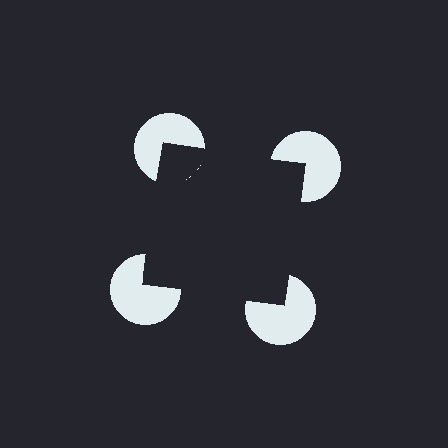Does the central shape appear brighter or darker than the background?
It typically appears slightly darker than the background, even though no actual brightness change is drawn.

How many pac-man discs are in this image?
There are 4 — one at each vertex of the illusory square.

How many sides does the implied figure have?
4 sides.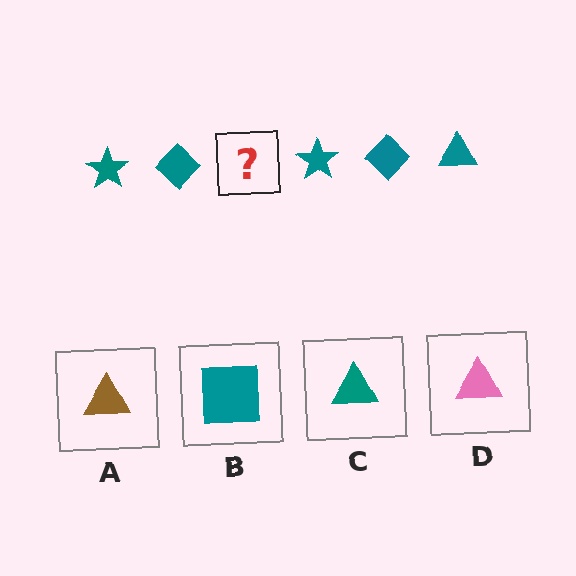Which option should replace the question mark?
Option C.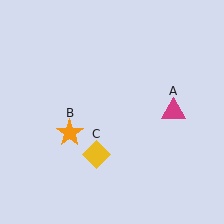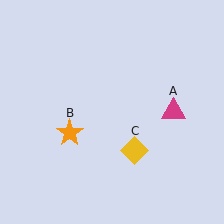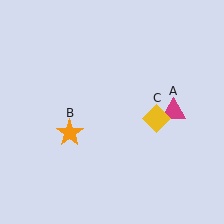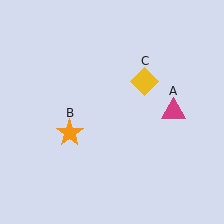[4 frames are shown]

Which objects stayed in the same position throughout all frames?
Magenta triangle (object A) and orange star (object B) remained stationary.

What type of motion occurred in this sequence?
The yellow diamond (object C) rotated counterclockwise around the center of the scene.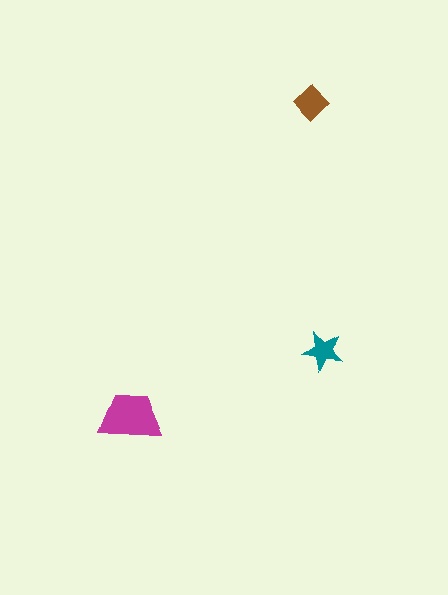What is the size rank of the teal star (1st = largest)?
3rd.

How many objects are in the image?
There are 3 objects in the image.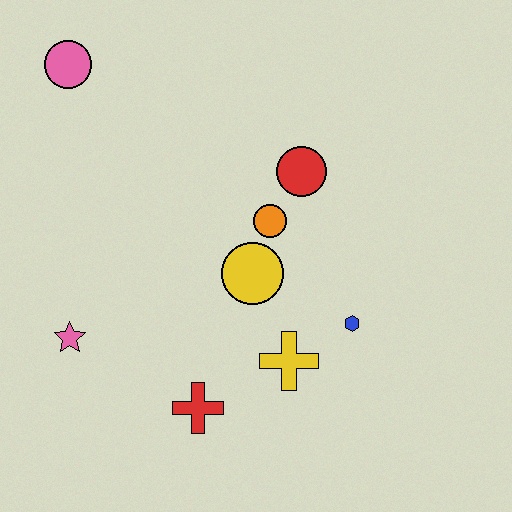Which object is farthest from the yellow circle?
The pink circle is farthest from the yellow circle.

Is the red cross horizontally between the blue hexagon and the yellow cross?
No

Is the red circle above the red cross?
Yes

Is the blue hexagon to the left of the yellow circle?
No